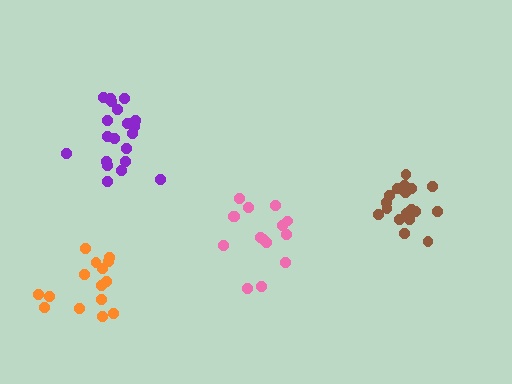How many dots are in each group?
Group 1: 19 dots, Group 2: 15 dots, Group 3: 15 dots, Group 4: 20 dots (69 total).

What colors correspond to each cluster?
The clusters are colored: brown, pink, orange, purple.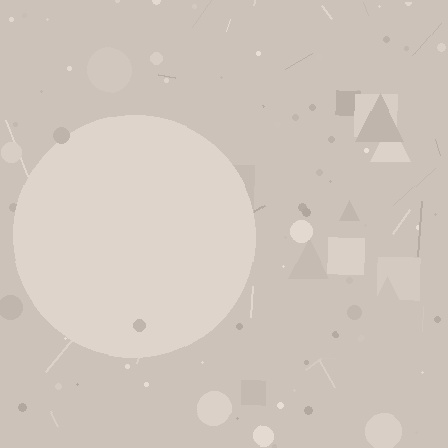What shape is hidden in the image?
A circle is hidden in the image.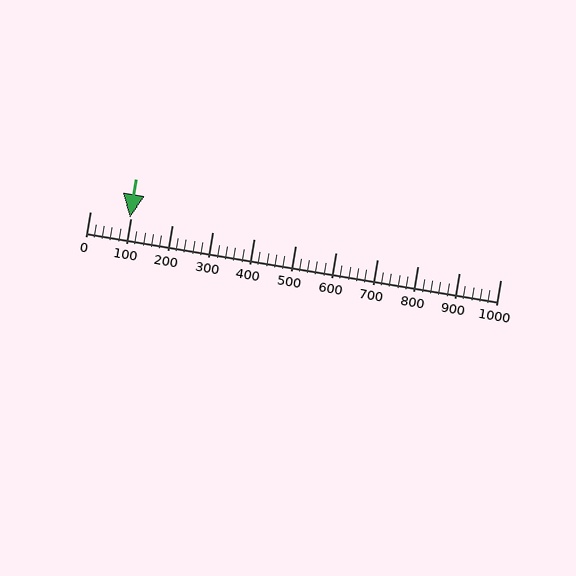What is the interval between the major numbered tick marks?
The major tick marks are spaced 100 units apart.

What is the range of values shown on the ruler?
The ruler shows values from 0 to 1000.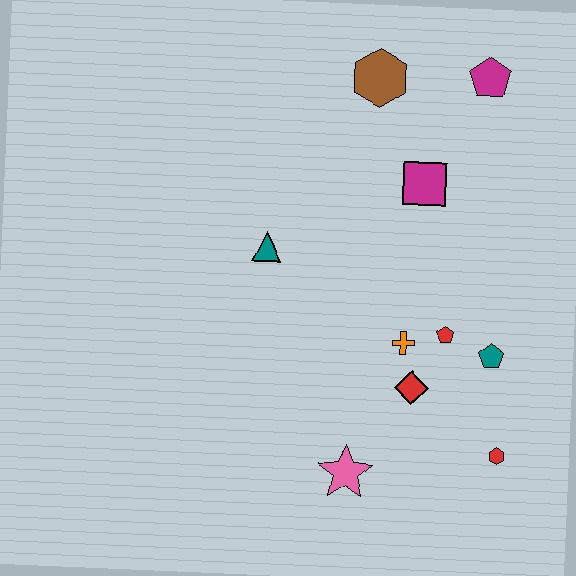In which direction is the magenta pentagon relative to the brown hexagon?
The magenta pentagon is to the right of the brown hexagon.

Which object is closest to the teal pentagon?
The red pentagon is closest to the teal pentagon.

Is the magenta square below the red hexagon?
No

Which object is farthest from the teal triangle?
The red hexagon is farthest from the teal triangle.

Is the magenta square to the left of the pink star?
No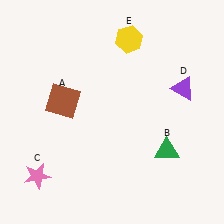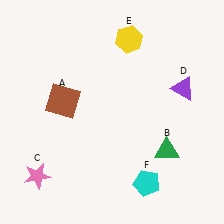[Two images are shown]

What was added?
A cyan pentagon (F) was added in Image 2.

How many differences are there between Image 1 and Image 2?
There is 1 difference between the two images.